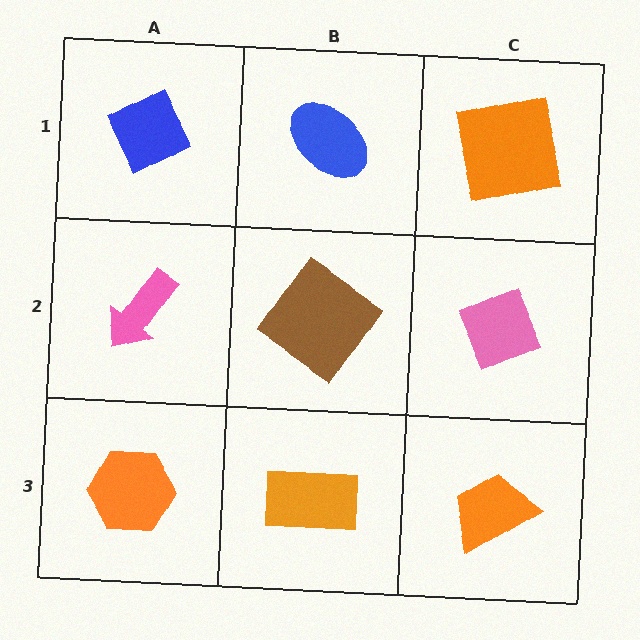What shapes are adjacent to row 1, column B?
A brown diamond (row 2, column B), a blue diamond (row 1, column A), an orange square (row 1, column C).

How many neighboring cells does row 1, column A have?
2.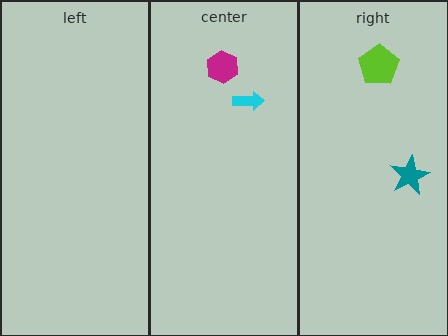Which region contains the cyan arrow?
The center region.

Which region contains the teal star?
The right region.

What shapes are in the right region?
The lime pentagon, the teal star.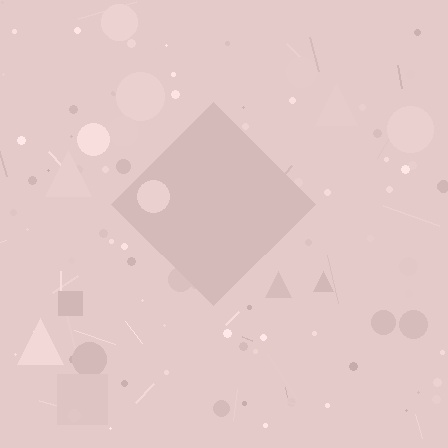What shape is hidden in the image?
A diamond is hidden in the image.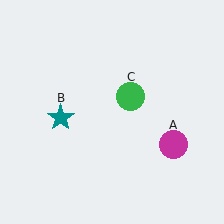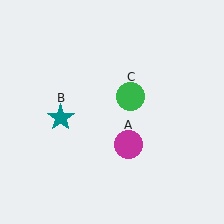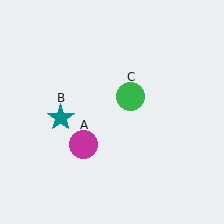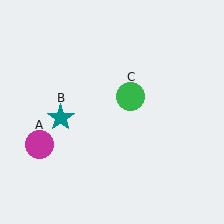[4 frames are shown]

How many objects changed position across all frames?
1 object changed position: magenta circle (object A).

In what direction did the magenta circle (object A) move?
The magenta circle (object A) moved left.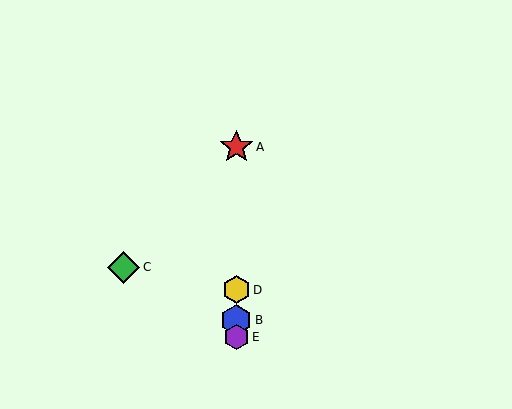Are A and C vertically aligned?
No, A is at x≈236 and C is at x≈123.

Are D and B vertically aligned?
Yes, both are at x≈236.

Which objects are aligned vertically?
Objects A, B, D, E are aligned vertically.